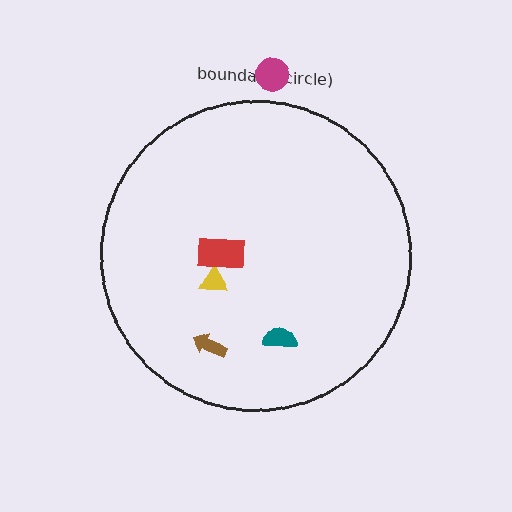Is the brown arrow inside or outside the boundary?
Inside.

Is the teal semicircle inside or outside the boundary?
Inside.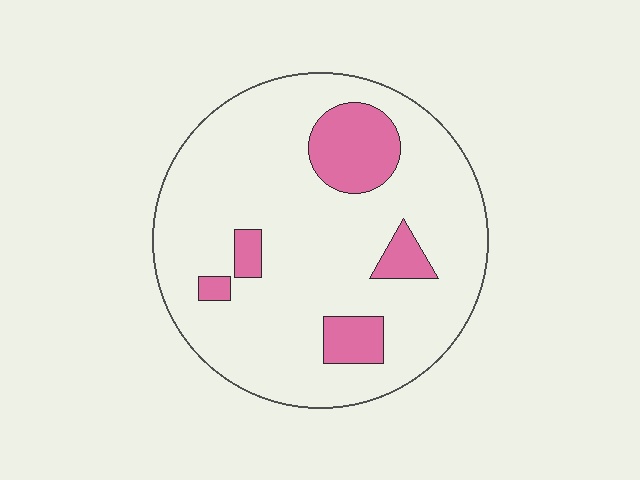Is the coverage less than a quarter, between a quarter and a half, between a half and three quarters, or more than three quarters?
Less than a quarter.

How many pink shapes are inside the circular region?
5.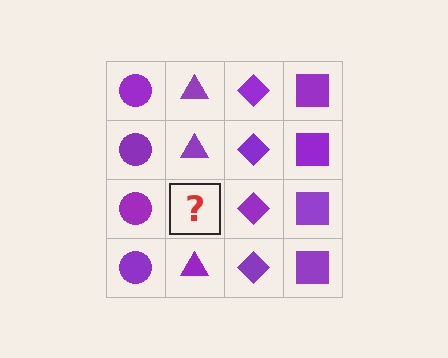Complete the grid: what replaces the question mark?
The question mark should be replaced with a purple triangle.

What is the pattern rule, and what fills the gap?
The rule is that each column has a consistent shape. The gap should be filled with a purple triangle.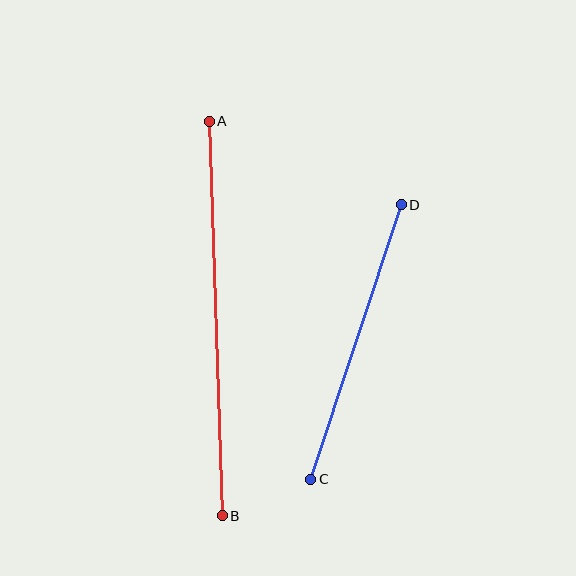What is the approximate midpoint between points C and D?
The midpoint is at approximately (356, 342) pixels.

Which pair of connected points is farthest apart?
Points A and B are farthest apart.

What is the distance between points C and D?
The distance is approximately 289 pixels.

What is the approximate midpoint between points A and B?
The midpoint is at approximately (216, 318) pixels.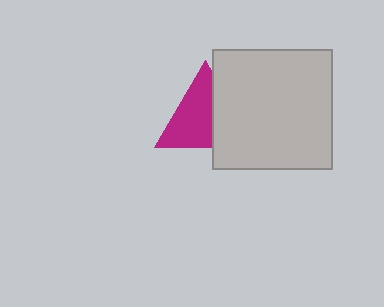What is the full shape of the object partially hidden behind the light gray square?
The partially hidden object is a magenta triangle.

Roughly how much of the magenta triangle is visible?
About half of it is visible (roughly 62%).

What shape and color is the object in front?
The object in front is a light gray square.